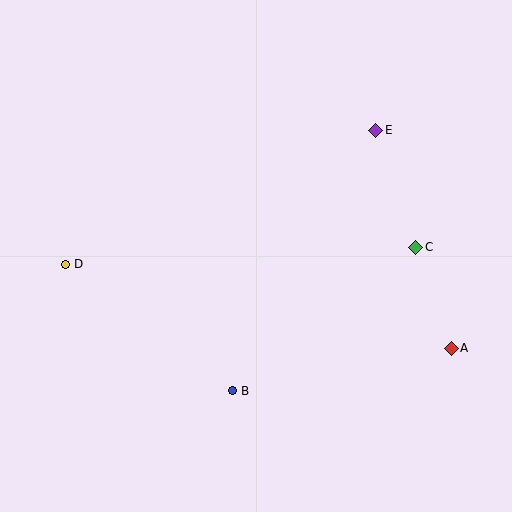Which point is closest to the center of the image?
Point B at (232, 391) is closest to the center.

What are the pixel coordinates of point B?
Point B is at (232, 391).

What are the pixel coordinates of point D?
Point D is at (65, 264).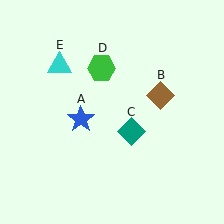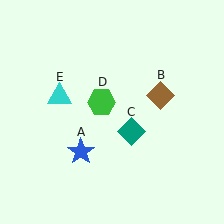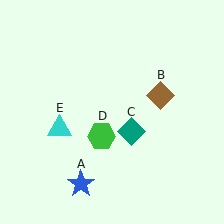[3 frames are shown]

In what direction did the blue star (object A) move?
The blue star (object A) moved down.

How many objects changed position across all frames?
3 objects changed position: blue star (object A), green hexagon (object D), cyan triangle (object E).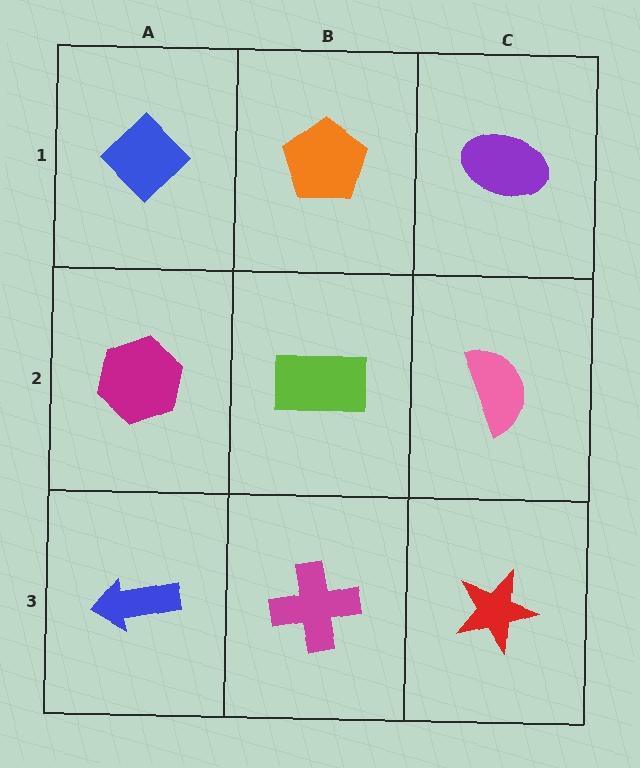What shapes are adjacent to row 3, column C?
A pink semicircle (row 2, column C), a magenta cross (row 3, column B).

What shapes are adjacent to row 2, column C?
A purple ellipse (row 1, column C), a red star (row 3, column C), a lime rectangle (row 2, column B).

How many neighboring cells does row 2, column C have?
3.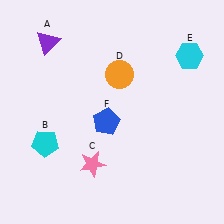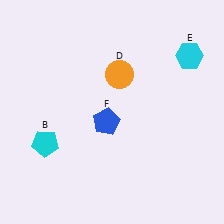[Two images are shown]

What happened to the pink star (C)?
The pink star (C) was removed in Image 2. It was in the bottom-left area of Image 1.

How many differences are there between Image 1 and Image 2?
There are 2 differences between the two images.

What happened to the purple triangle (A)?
The purple triangle (A) was removed in Image 2. It was in the top-left area of Image 1.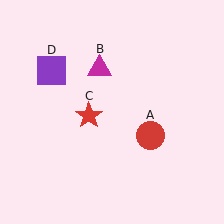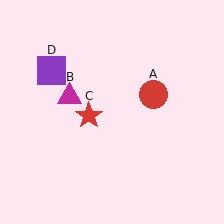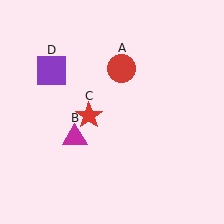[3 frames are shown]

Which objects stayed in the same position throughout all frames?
Red star (object C) and purple square (object D) remained stationary.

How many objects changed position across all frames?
2 objects changed position: red circle (object A), magenta triangle (object B).